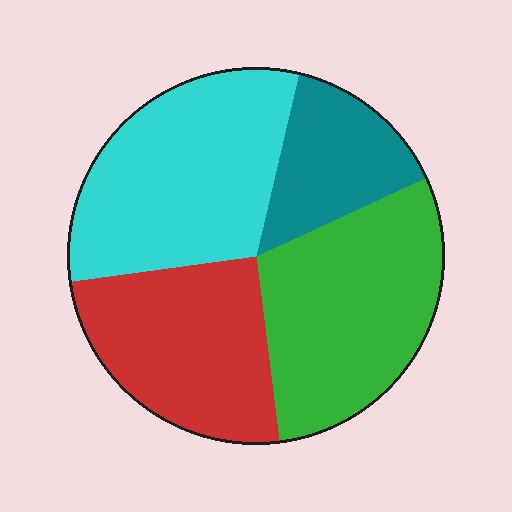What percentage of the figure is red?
Red takes up about one quarter (1/4) of the figure.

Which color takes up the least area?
Teal, at roughly 15%.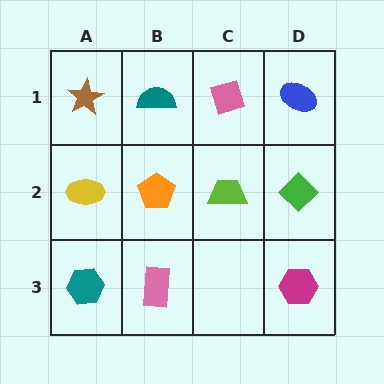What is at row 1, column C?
A pink diamond.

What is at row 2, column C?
A lime trapezoid.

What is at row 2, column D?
A green diamond.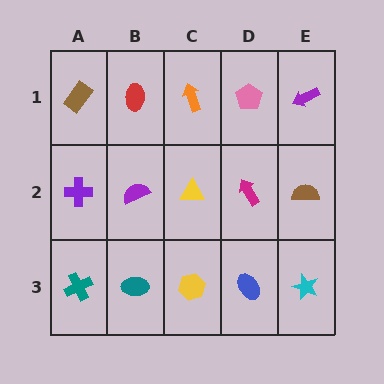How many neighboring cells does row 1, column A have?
2.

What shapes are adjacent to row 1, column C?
A yellow triangle (row 2, column C), a red ellipse (row 1, column B), a pink pentagon (row 1, column D).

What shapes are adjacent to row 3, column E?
A brown semicircle (row 2, column E), a blue ellipse (row 3, column D).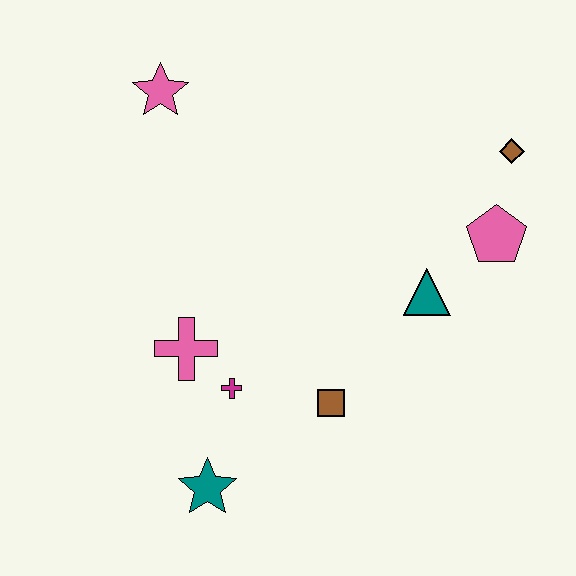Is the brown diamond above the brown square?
Yes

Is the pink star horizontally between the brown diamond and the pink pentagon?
No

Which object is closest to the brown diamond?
The pink pentagon is closest to the brown diamond.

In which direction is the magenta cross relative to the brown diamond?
The magenta cross is to the left of the brown diamond.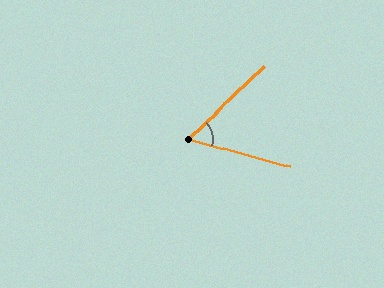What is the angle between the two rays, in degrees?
Approximately 59 degrees.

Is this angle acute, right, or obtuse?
It is acute.